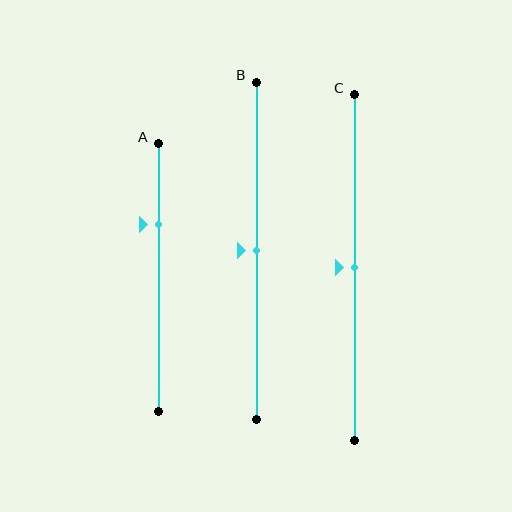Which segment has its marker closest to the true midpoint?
Segment B has its marker closest to the true midpoint.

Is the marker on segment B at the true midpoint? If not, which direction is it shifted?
Yes, the marker on segment B is at the true midpoint.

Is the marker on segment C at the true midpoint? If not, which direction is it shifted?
Yes, the marker on segment C is at the true midpoint.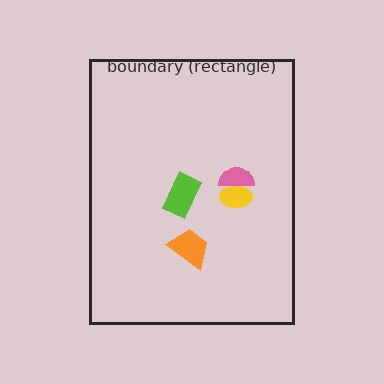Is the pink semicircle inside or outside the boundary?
Inside.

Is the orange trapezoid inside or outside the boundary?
Inside.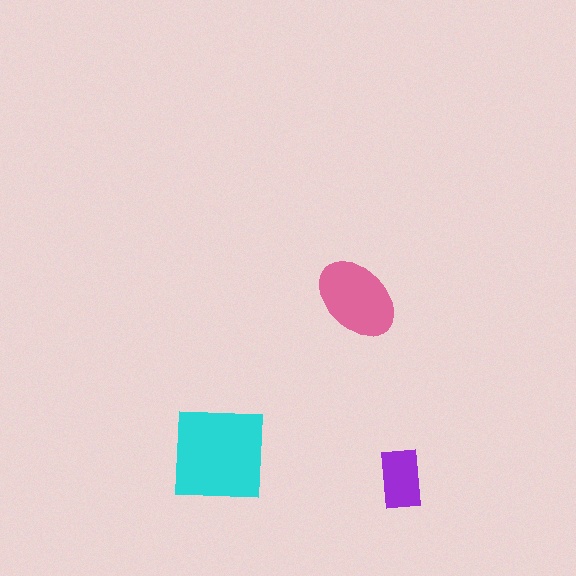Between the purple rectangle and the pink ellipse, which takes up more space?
The pink ellipse.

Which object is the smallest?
The purple rectangle.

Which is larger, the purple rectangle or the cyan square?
The cyan square.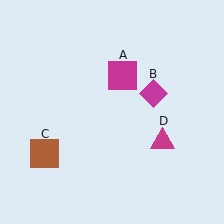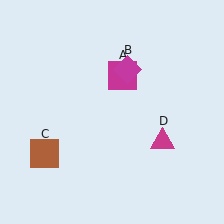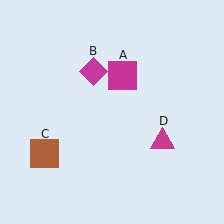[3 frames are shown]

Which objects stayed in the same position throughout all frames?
Magenta square (object A) and brown square (object C) and magenta triangle (object D) remained stationary.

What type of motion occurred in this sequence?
The magenta diamond (object B) rotated counterclockwise around the center of the scene.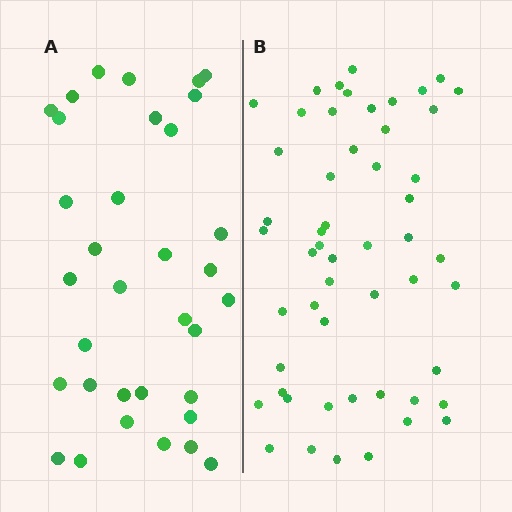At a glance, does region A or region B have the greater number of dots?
Region B (the right region) has more dots.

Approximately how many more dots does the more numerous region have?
Region B has approximately 20 more dots than region A.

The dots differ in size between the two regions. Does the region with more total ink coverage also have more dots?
No. Region A has more total ink coverage because its dots are larger, but region B actually contains more individual dots. Total area can be misleading — the number of items is what matters here.